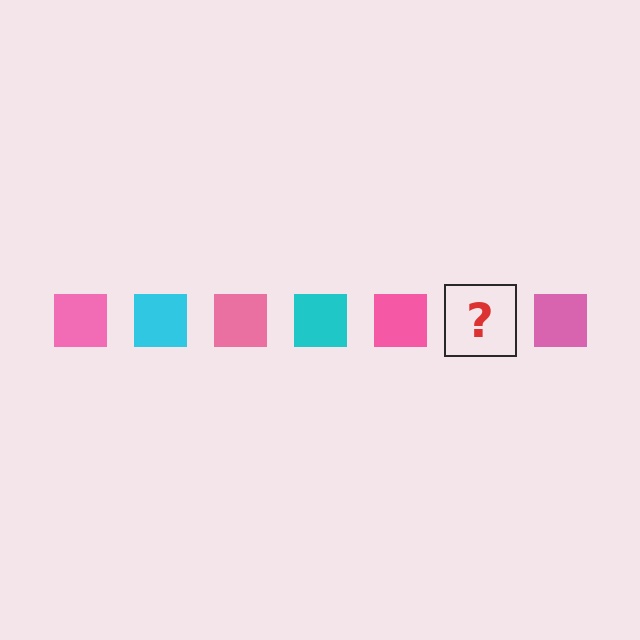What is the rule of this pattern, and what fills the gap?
The rule is that the pattern cycles through pink, cyan squares. The gap should be filled with a cyan square.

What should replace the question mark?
The question mark should be replaced with a cyan square.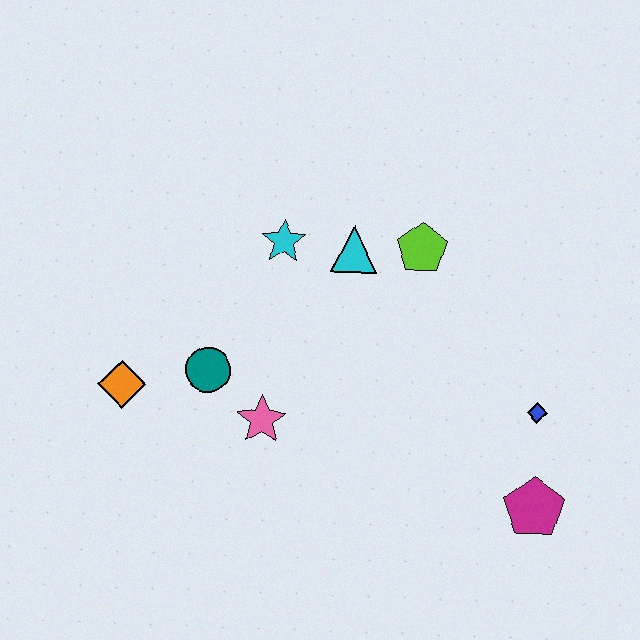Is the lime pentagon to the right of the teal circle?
Yes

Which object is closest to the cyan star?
The cyan triangle is closest to the cyan star.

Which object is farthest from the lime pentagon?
The orange diamond is farthest from the lime pentagon.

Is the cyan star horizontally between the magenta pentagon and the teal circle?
Yes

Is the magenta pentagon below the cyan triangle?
Yes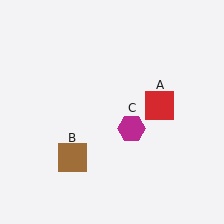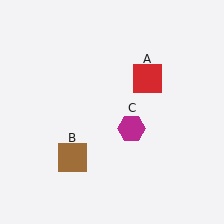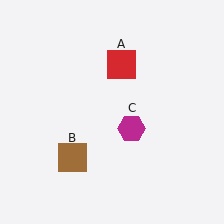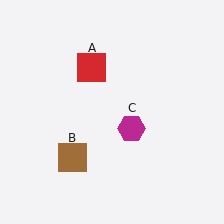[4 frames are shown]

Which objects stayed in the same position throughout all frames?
Brown square (object B) and magenta hexagon (object C) remained stationary.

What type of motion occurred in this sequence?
The red square (object A) rotated counterclockwise around the center of the scene.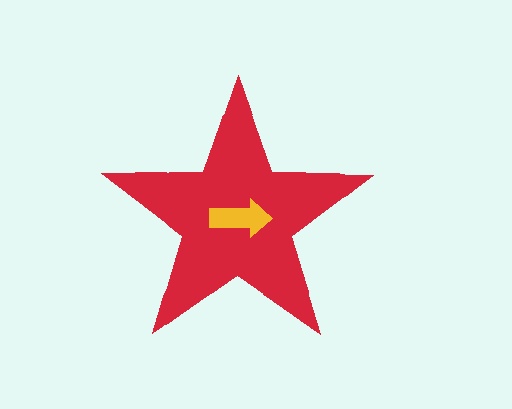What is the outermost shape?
The red star.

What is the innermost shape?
The yellow arrow.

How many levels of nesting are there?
2.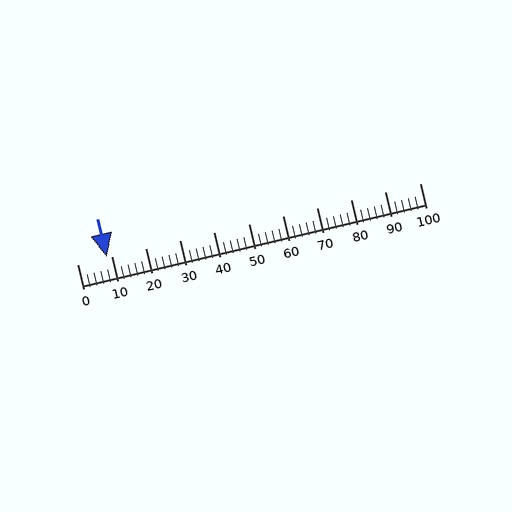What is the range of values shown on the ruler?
The ruler shows values from 0 to 100.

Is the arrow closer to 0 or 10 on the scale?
The arrow is closer to 10.